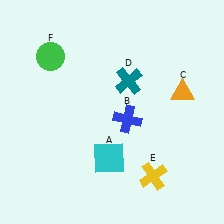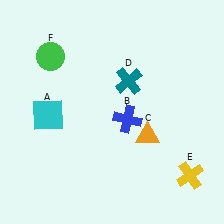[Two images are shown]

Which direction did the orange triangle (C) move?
The orange triangle (C) moved down.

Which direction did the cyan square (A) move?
The cyan square (A) moved left.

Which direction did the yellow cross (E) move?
The yellow cross (E) moved right.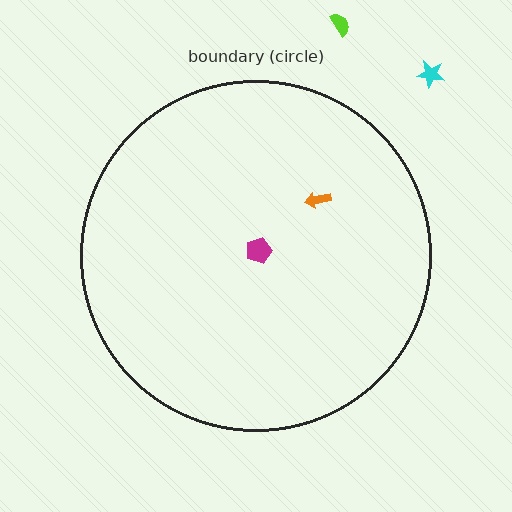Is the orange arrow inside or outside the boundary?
Inside.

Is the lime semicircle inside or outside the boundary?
Outside.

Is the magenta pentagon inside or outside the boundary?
Inside.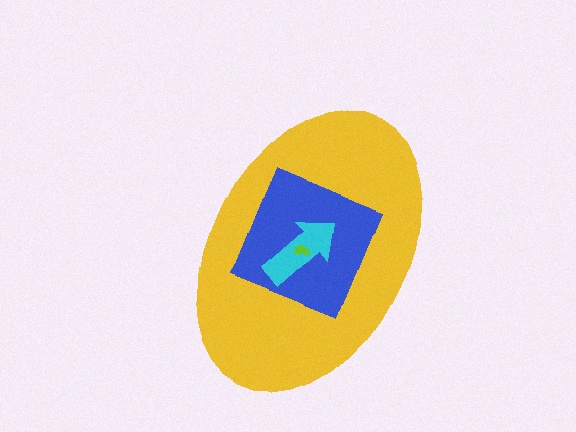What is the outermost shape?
The yellow ellipse.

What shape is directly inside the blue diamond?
The cyan arrow.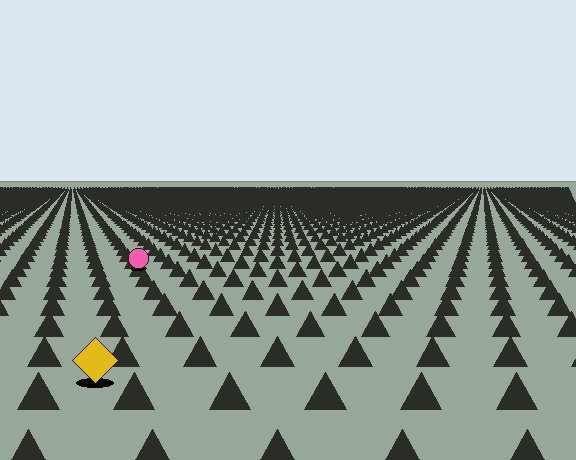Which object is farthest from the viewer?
The pink circle is farthest from the viewer. It appears smaller and the ground texture around it is denser.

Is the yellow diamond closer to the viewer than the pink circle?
Yes. The yellow diamond is closer — you can tell from the texture gradient: the ground texture is coarser near it.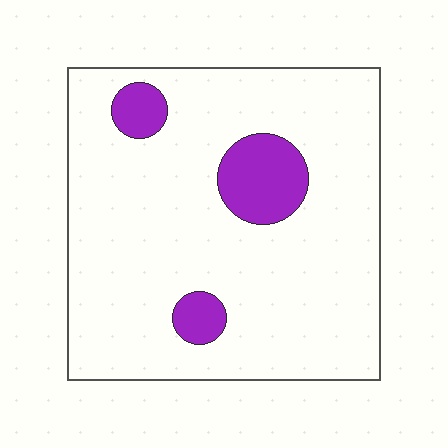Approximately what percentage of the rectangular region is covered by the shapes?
Approximately 10%.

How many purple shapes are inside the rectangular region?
3.